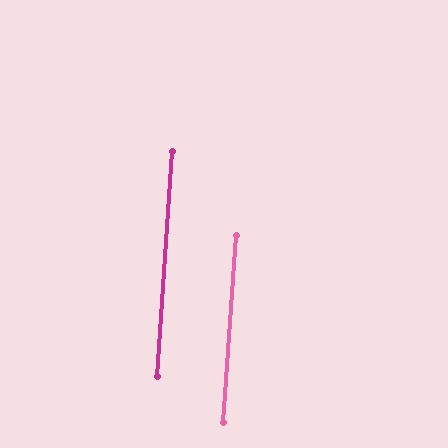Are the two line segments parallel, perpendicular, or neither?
Parallel — their directions differ by only 0.3°.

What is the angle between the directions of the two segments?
Approximately 0 degrees.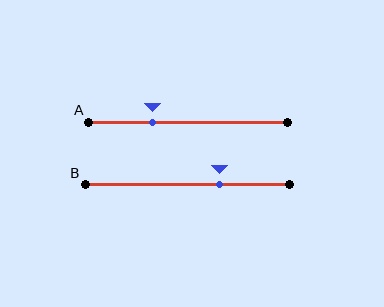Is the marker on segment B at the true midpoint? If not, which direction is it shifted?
No, the marker on segment B is shifted to the right by about 16% of the segment length.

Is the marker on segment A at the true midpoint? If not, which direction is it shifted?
No, the marker on segment A is shifted to the left by about 18% of the segment length.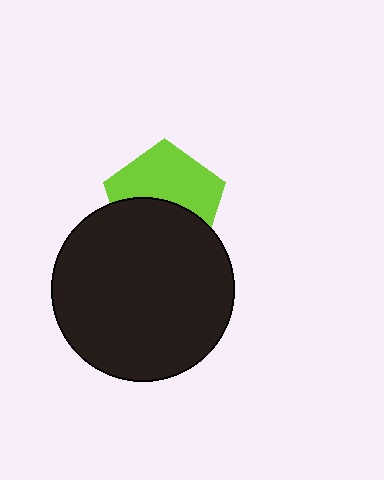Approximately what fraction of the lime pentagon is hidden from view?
Roughly 47% of the lime pentagon is hidden behind the black circle.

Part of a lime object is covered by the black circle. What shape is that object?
It is a pentagon.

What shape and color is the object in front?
The object in front is a black circle.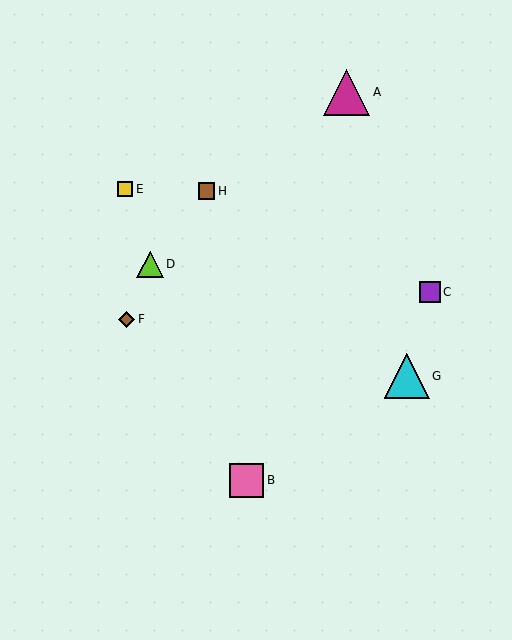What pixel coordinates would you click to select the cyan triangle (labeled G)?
Click at (407, 376) to select the cyan triangle G.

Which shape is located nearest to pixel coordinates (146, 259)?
The lime triangle (labeled D) at (150, 264) is nearest to that location.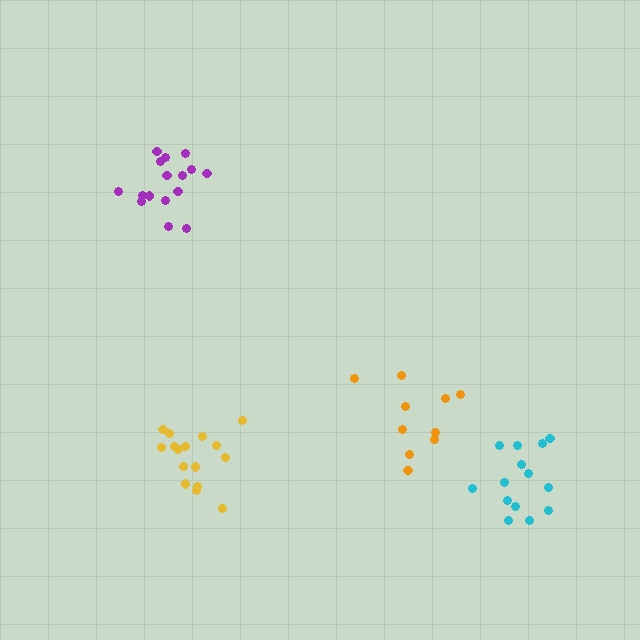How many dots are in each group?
Group 1: 10 dots, Group 2: 14 dots, Group 3: 16 dots, Group 4: 16 dots (56 total).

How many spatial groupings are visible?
There are 4 spatial groupings.